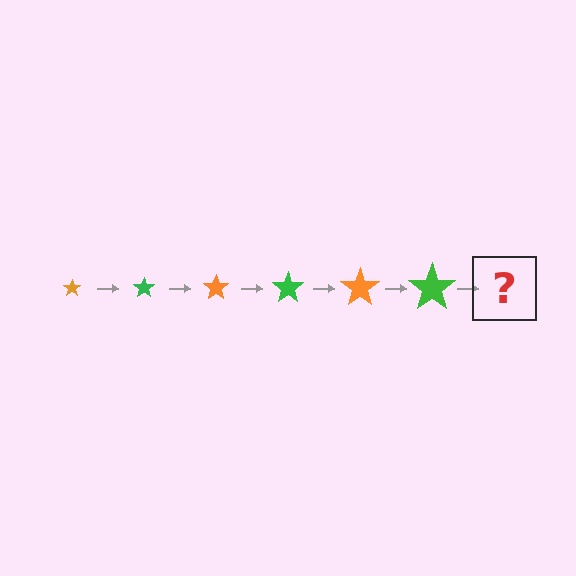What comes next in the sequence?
The next element should be an orange star, larger than the previous one.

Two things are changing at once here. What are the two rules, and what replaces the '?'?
The two rules are that the star grows larger each step and the color cycles through orange and green. The '?' should be an orange star, larger than the previous one.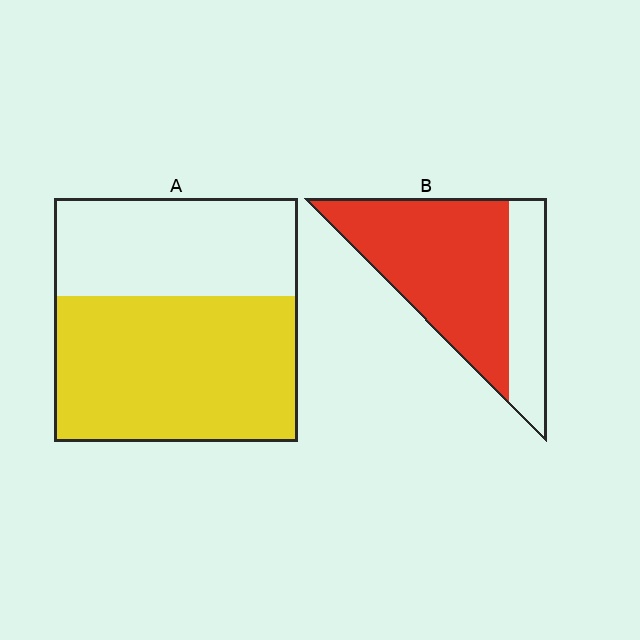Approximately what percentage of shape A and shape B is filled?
A is approximately 60% and B is approximately 70%.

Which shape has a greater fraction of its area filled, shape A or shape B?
Shape B.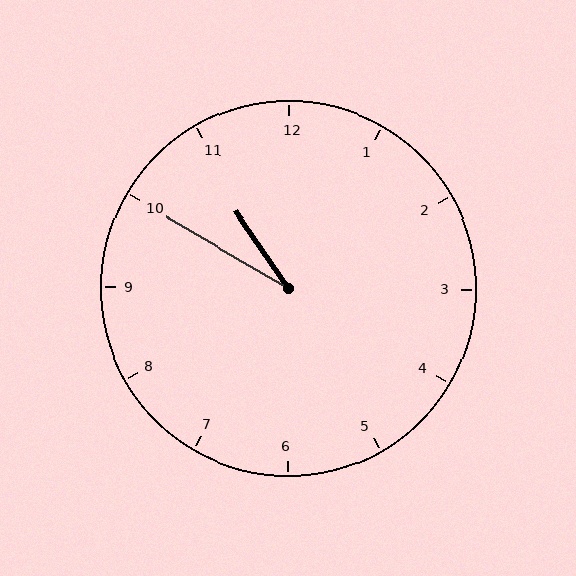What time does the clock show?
10:50.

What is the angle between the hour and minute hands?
Approximately 25 degrees.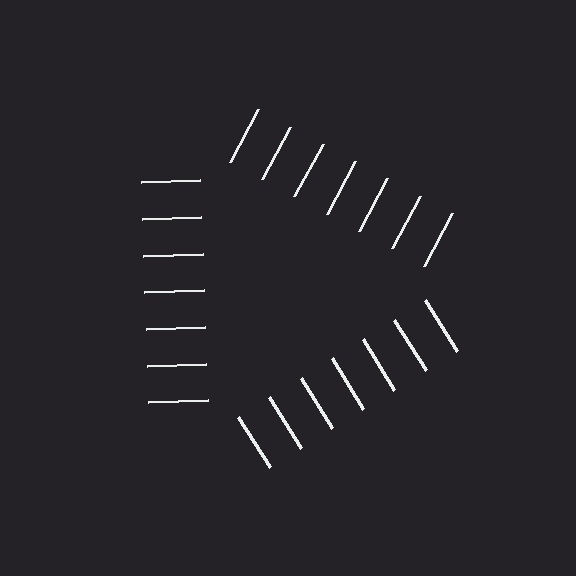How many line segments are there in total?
21 — 7 along each of the 3 edges.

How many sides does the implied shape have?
3 sides — the line-ends trace a triangle.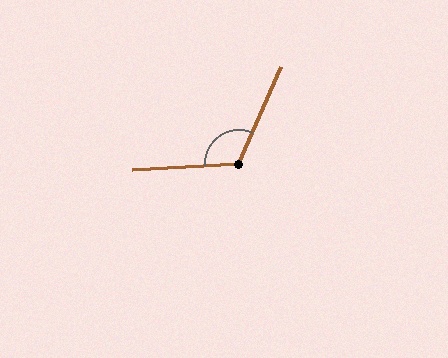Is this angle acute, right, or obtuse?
It is obtuse.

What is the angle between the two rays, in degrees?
Approximately 117 degrees.